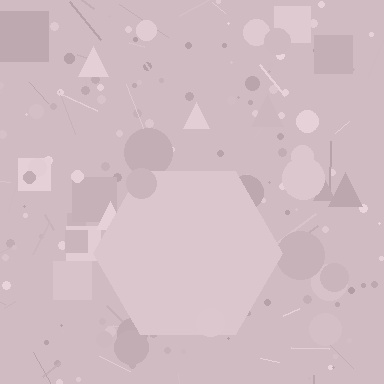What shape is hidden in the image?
A hexagon is hidden in the image.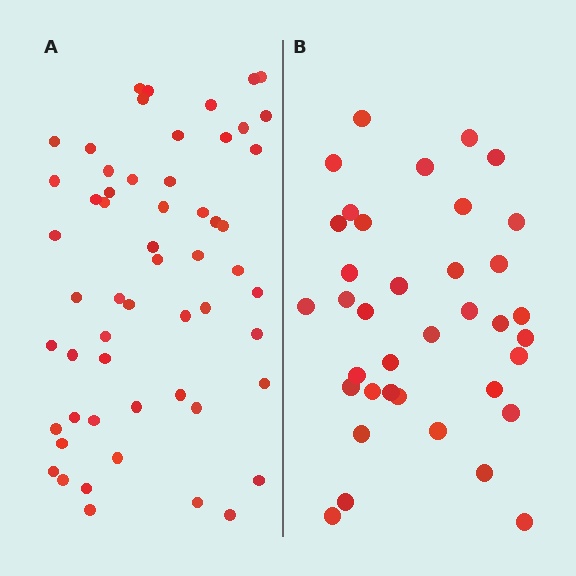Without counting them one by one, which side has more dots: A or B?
Region A (the left region) has more dots.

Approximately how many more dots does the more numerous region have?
Region A has approximately 20 more dots than region B.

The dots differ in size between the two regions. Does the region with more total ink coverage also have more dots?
No. Region B has more total ink coverage because its dots are larger, but region A actually contains more individual dots. Total area can be misleading — the number of items is what matters here.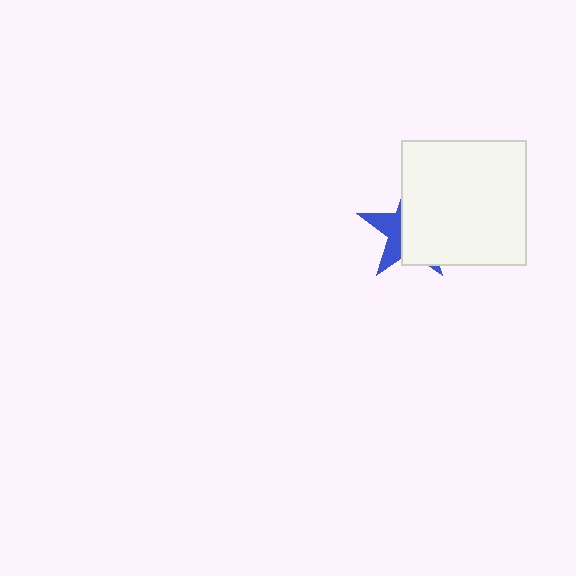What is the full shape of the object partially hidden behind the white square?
The partially hidden object is a blue star.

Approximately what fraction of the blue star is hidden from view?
Roughly 64% of the blue star is hidden behind the white square.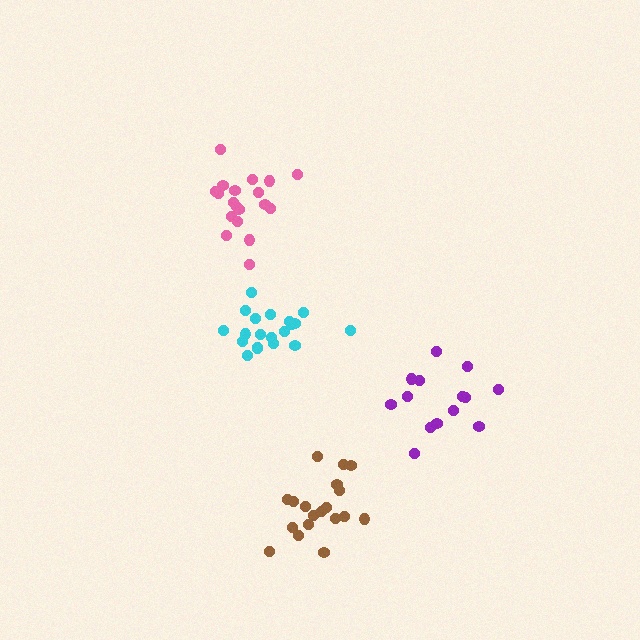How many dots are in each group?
Group 1: 19 dots, Group 2: 20 dots, Group 3: 14 dots, Group 4: 19 dots (72 total).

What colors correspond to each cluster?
The clusters are colored: brown, cyan, purple, pink.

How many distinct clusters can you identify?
There are 4 distinct clusters.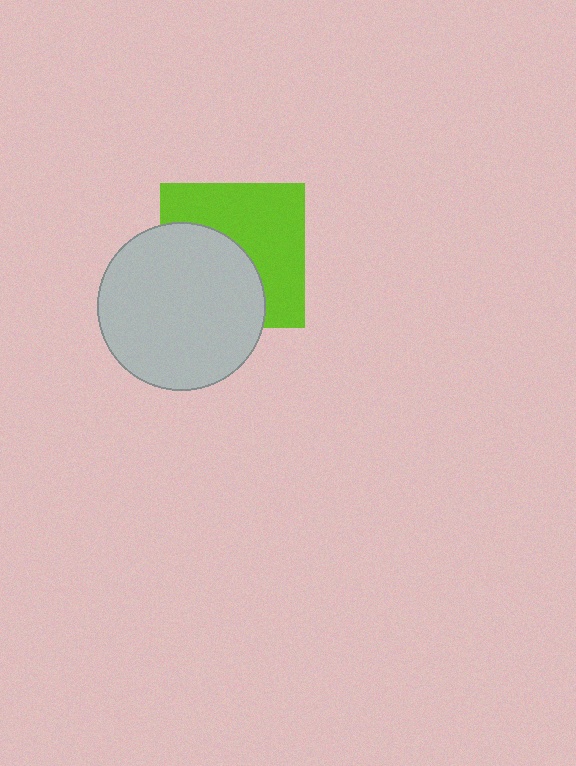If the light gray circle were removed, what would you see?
You would see the complete lime square.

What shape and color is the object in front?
The object in front is a light gray circle.